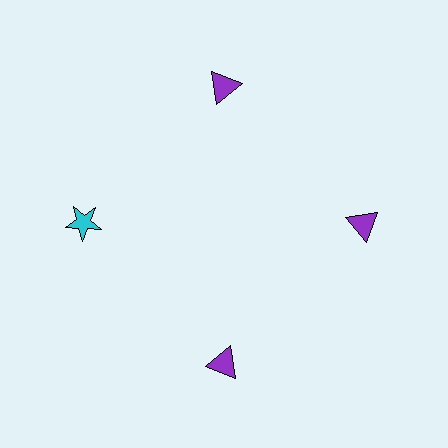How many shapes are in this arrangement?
There are 4 shapes arranged in a ring pattern.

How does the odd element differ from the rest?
It differs in both color (cyan instead of purple) and shape (star instead of triangle).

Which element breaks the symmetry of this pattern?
The cyan star at roughly the 9 o'clock position breaks the symmetry. All other shapes are purple triangles.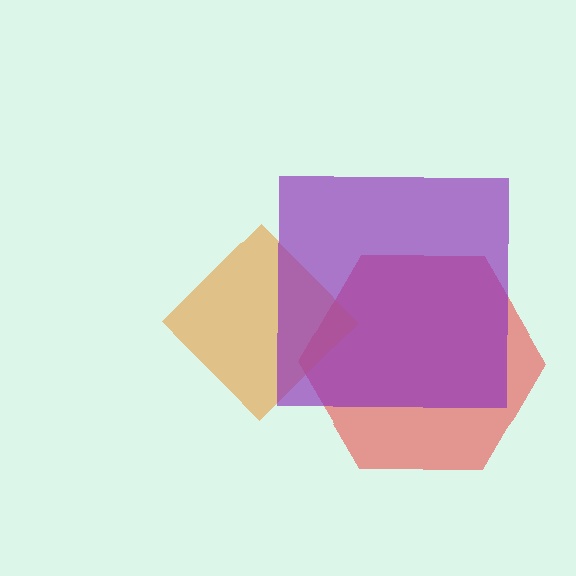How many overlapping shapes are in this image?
There are 3 overlapping shapes in the image.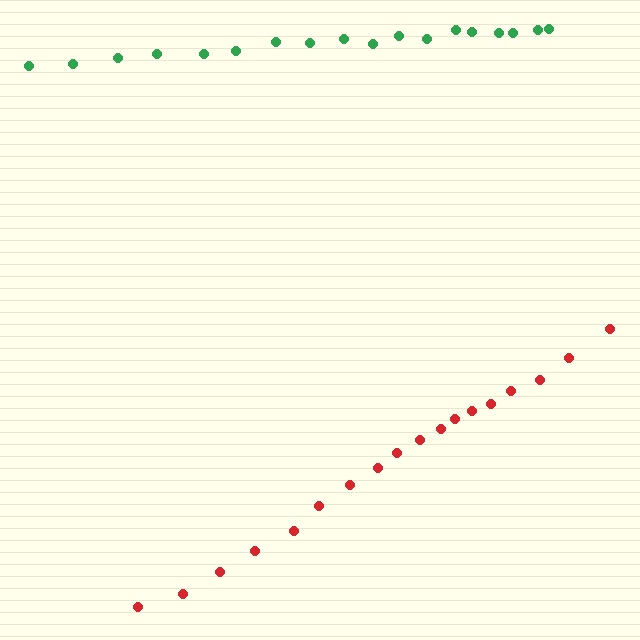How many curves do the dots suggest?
There are 2 distinct paths.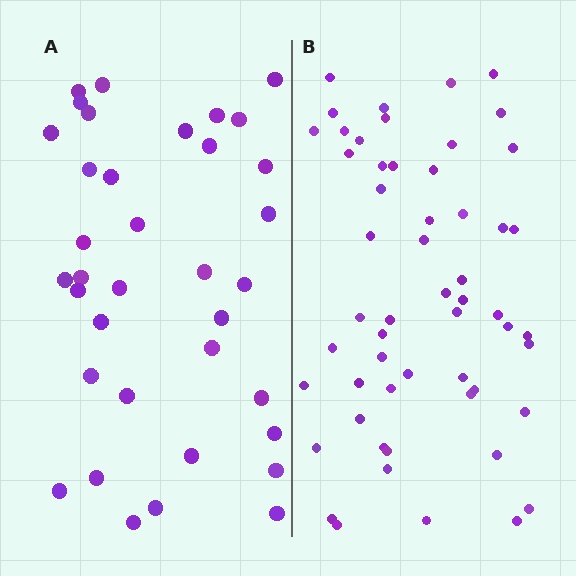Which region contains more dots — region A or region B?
Region B (the right region) has more dots.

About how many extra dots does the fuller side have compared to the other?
Region B has approximately 20 more dots than region A.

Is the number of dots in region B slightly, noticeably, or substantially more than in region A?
Region B has substantially more. The ratio is roughly 1.5 to 1.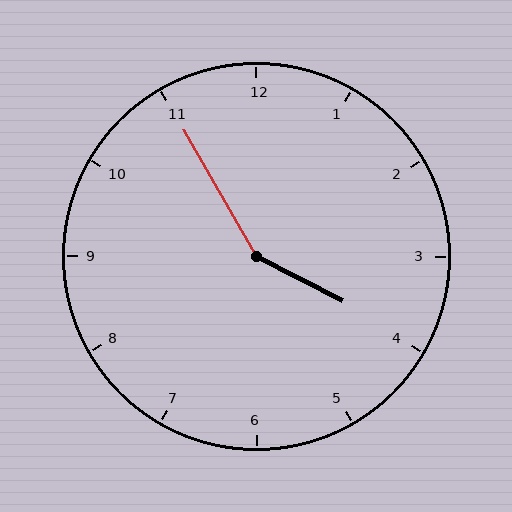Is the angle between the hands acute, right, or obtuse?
It is obtuse.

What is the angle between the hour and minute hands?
Approximately 148 degrees.